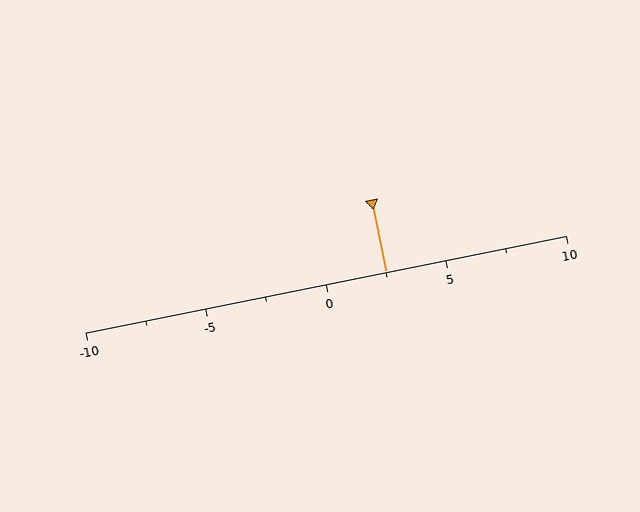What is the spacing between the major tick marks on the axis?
The major ticks are spaced 5 apart.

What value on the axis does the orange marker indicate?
The marker indicates approximately 2.5.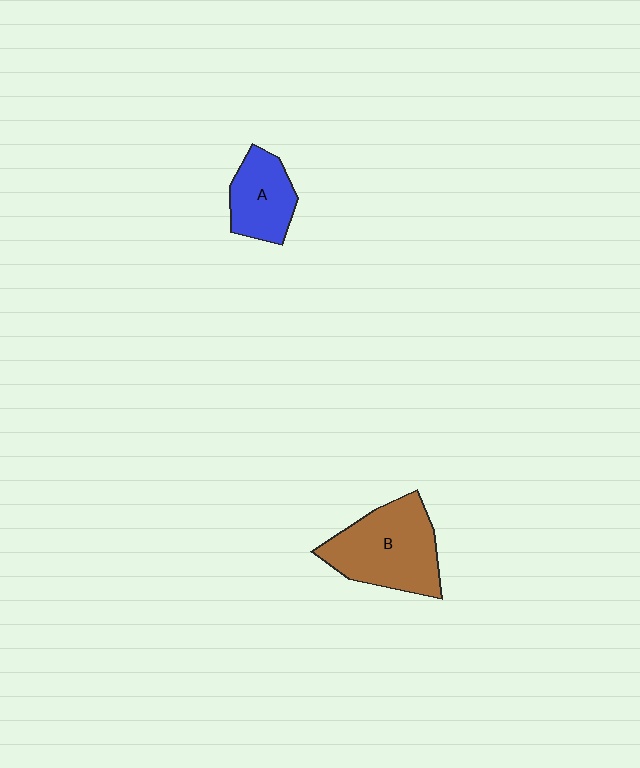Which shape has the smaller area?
Shape A (blue).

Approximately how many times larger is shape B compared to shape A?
Approximately 1.7 times.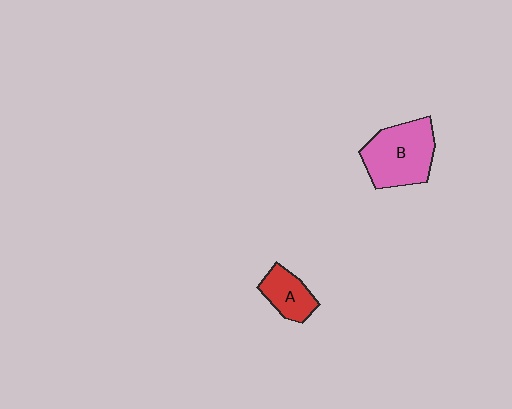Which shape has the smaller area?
Shape A (red).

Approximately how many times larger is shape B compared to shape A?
Approximately 1.9 times.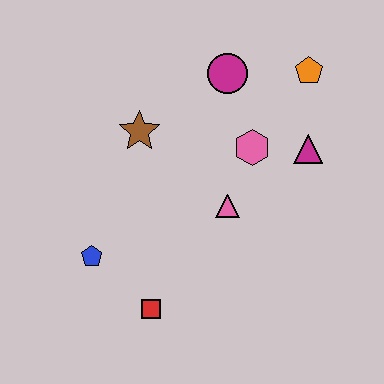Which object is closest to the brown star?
The magenta circle is closest to the brown star.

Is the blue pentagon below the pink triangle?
Yes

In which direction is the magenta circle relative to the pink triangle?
The magenta circle is above the pink triangle.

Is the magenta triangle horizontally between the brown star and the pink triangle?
No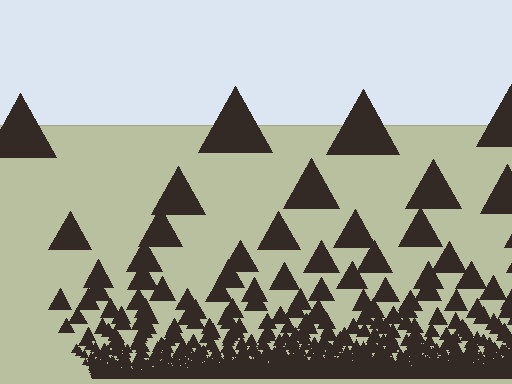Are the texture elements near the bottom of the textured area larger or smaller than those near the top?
Smaller. The gradient is inverted — elements near the bottom are smaller and denser.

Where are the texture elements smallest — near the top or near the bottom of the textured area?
Near the bottom.